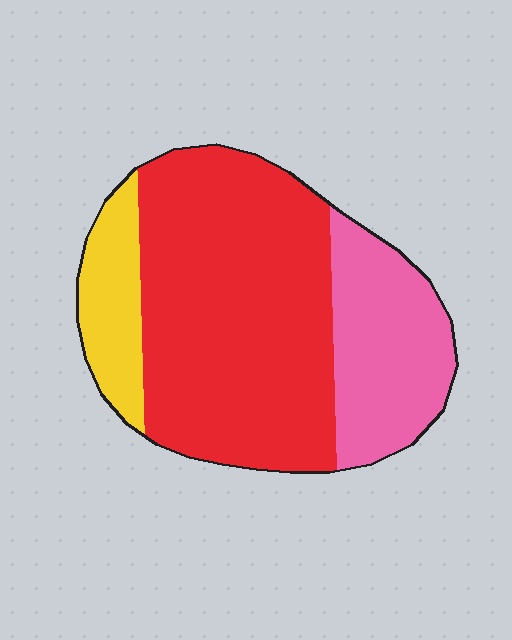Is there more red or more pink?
Red.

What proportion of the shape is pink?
Pink covers 25% of the shape.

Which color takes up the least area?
Yellow, at roughly 15%.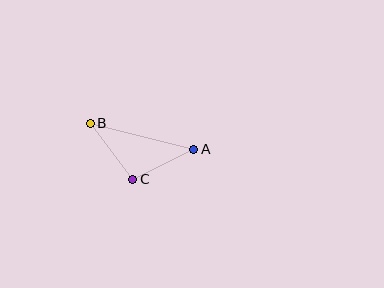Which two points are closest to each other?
Points A and C are closest to each other.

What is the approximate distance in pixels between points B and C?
The distance between B and C is approximately 70 pixels.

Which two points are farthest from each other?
Points A and B are farthest from each other.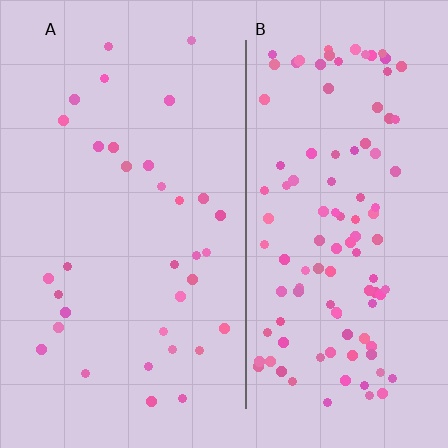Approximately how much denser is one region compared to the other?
Approximately 3.3× — region B over region A.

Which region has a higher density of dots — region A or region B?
B (the right).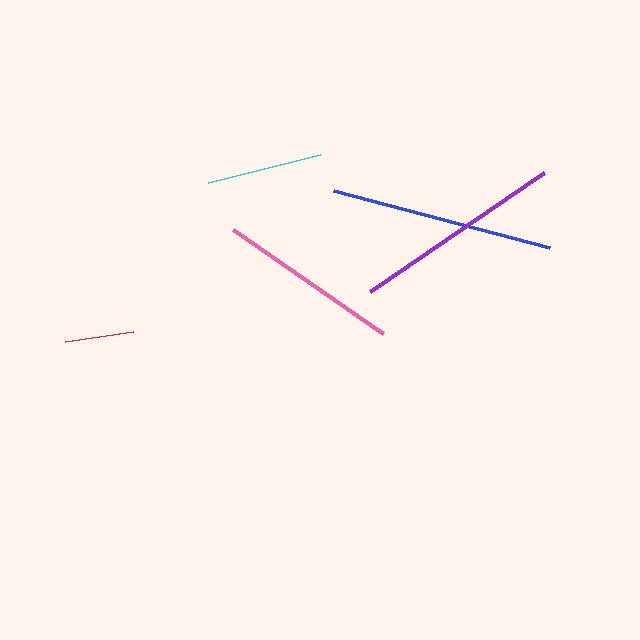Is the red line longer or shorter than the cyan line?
The cyan line is longer than the red line.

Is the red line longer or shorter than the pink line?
The pink line is longer than the red line.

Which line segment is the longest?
The blue line is the longest at approximately 224 pixels.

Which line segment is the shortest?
The red line is the shortest at approximately 69 pixels.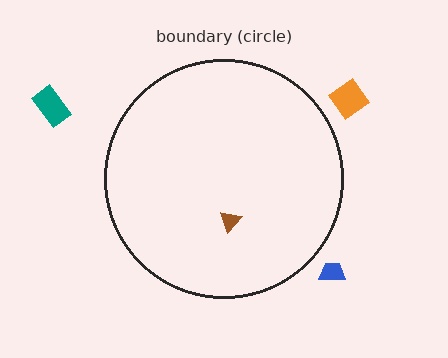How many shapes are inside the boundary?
1 inside, 3 outside.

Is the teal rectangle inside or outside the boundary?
Outside.